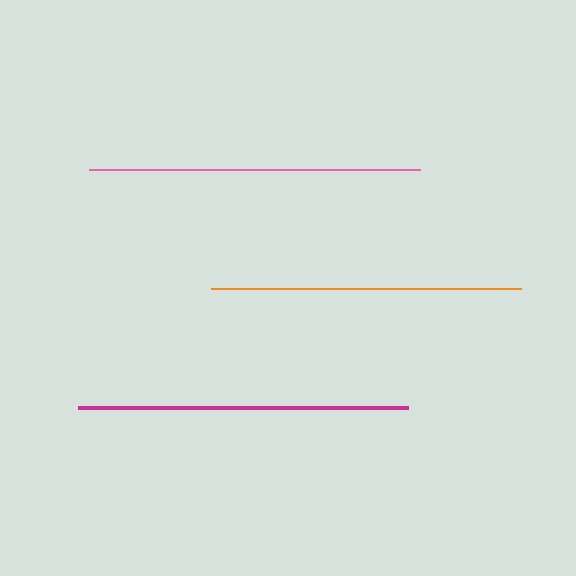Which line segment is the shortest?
The orange line is the shortest at approximately 310 pixels.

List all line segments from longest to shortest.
From longest to shortest: pink, magenta, orange.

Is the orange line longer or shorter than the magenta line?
The magenta line is longer than the orange line.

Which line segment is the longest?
The pink line is the longest at approximately 330 pixels.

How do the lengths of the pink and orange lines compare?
The pink and orange lines are approximately the same length.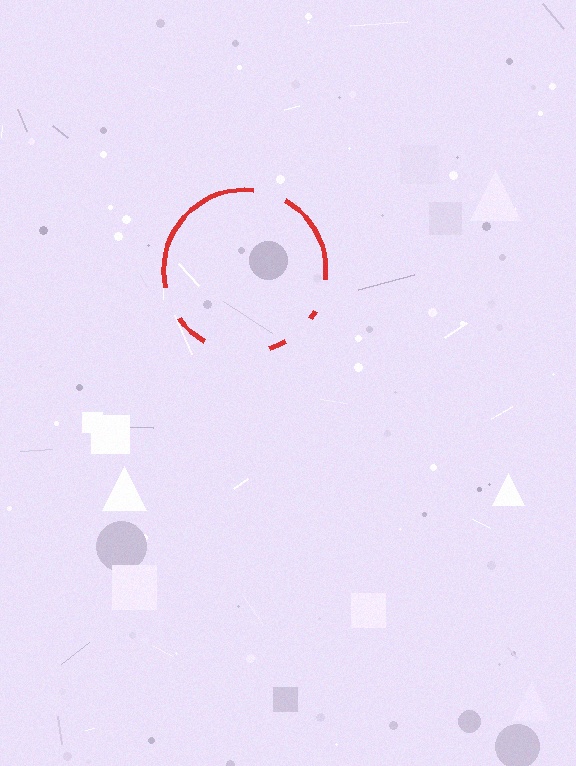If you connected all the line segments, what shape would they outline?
They would outline a circle.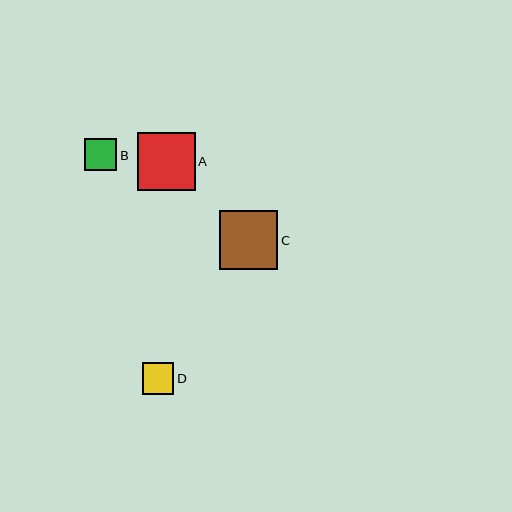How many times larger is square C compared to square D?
Square C is approximately 1.8 times the size of square D.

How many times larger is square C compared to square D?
Square C is approximately 1.8 times the size of square D.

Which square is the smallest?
Square D is the smallest with a size of approximately 32 pixels.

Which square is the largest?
Square C is the largest with a size of approximately 59 pixels.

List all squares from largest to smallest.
From largest to smallest: C, A, B, D.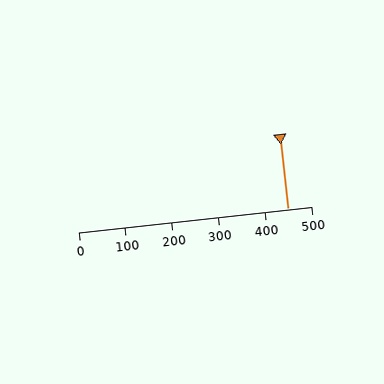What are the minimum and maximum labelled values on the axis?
The axis runs from 0 to 500.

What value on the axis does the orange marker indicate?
The marker indicates approximately 450.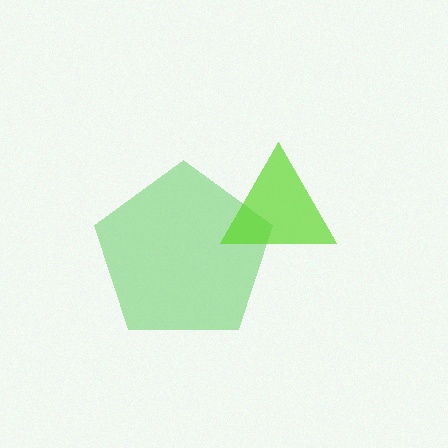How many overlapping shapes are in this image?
There are 2 overlapping shapes in the image.